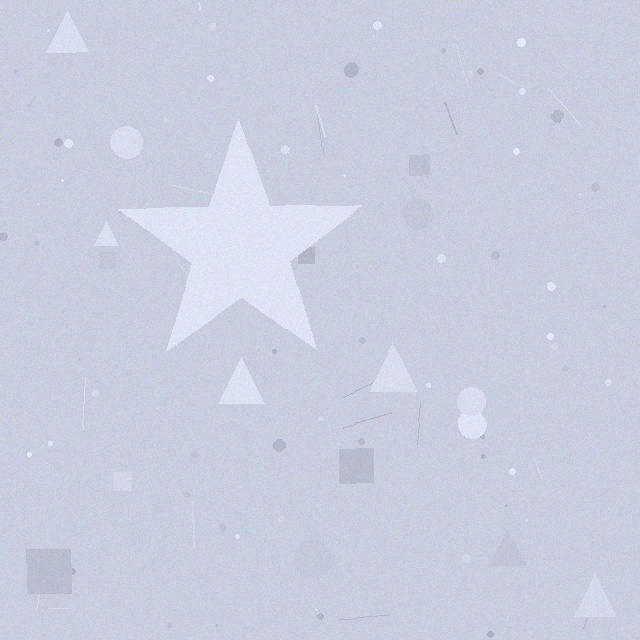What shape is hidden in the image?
A star is hidden in the image.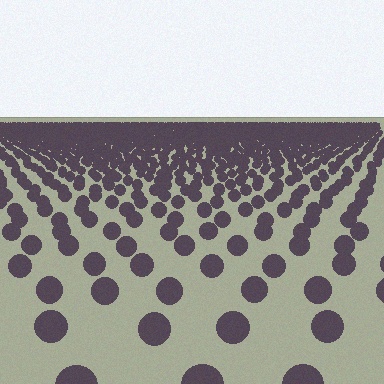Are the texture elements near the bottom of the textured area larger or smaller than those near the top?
Larger. Near the bottom, elements are closer to the viewer and appear at a bigger on-screen size.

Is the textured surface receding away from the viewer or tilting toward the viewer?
The surface is receding away from the viewer. Texture elements get smaller and denser toward the top.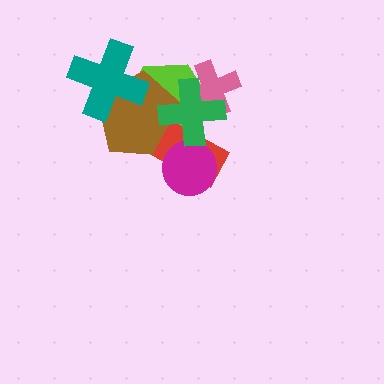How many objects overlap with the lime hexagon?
5 objects overlap with the lime hexagon.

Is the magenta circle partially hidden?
No, no other shape covers it.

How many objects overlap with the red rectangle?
4 objects overlap with the red rectangle.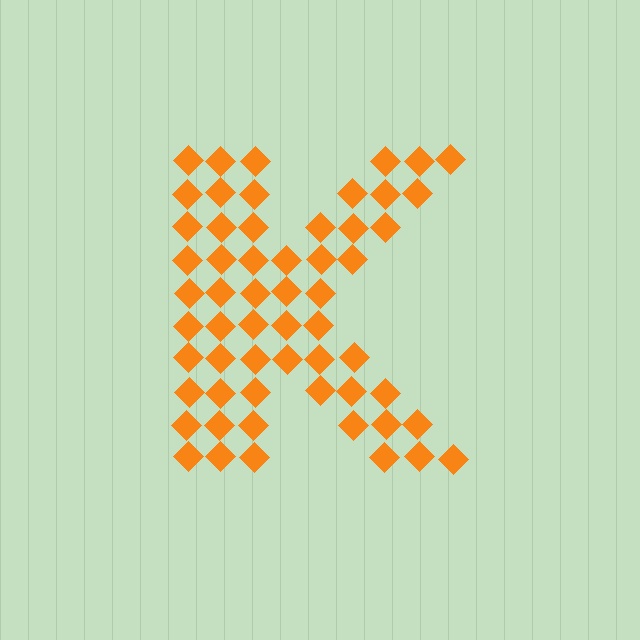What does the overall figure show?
The overall figure shows the letter K.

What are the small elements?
The small elements are diamonds.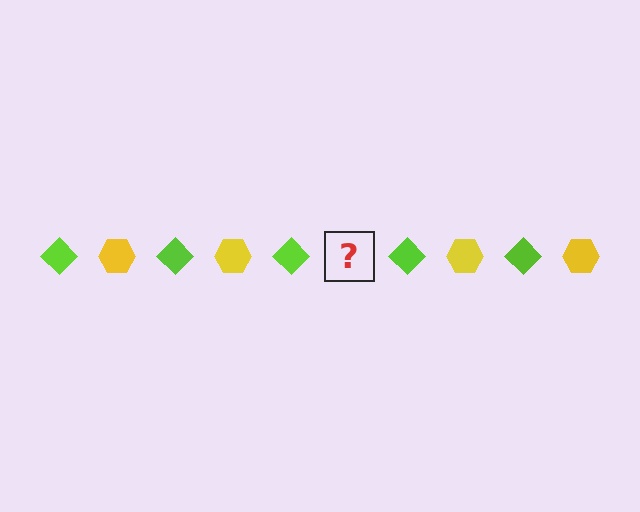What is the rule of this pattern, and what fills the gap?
The rule is that the pattern alternates between lime diamond and yellow hexagon. The gap should be filled with a yellow hexagon.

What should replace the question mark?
The question mark should be replaced with a yellow hexagon.